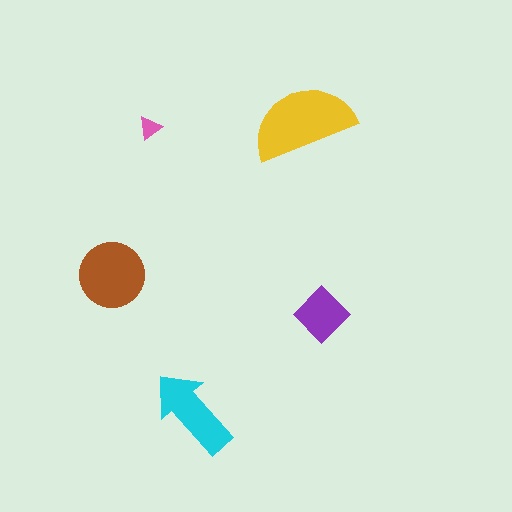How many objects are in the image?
There are 5 objects in the image.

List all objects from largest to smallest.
The yellow semicircle, the brown circle, the cyan arrow, the purple diamond, the pink triangle.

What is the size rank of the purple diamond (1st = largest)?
4th.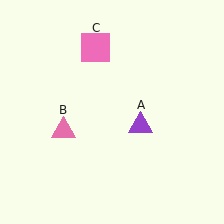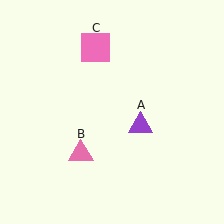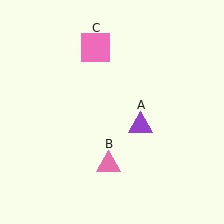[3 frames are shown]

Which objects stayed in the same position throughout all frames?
Purple triangle (object A) and pink square (object C) remained stationary.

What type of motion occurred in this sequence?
The pink triangle (object B) rotated counterclockwise around the center of the scene.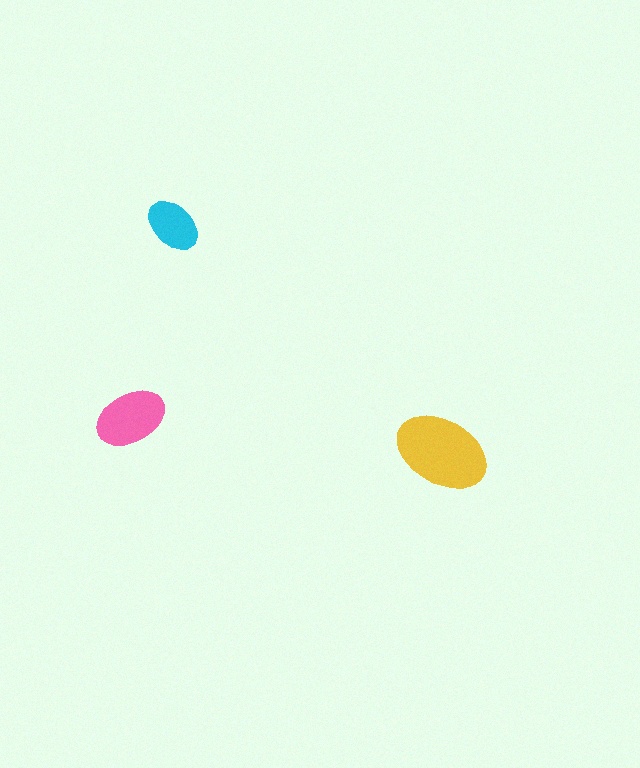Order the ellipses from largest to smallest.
the yellow one, the pink one, the cyan one.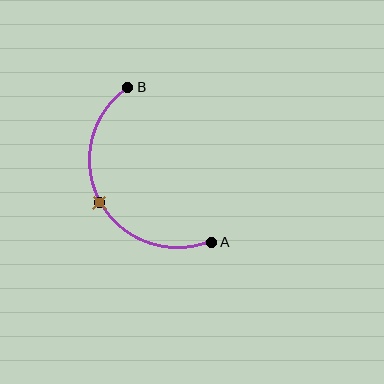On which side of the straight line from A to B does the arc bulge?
The arc bulges to the left of the straight line connecting A and B.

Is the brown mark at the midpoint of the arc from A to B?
Yes. The brown mark lies on the arc at equal arc-length from both A and B — it is the arc midpoint.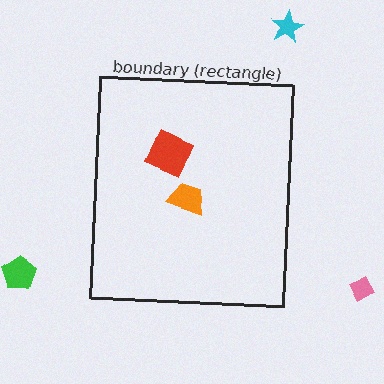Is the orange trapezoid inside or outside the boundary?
Inside.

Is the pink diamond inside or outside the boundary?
Outside.